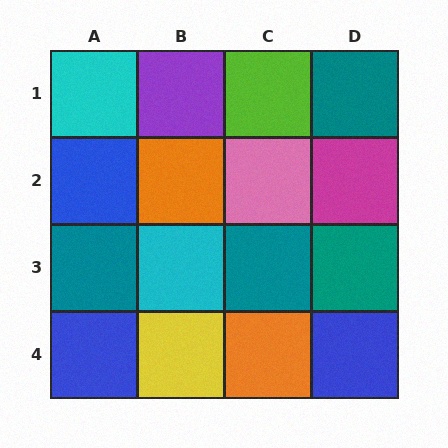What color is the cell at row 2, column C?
Pink.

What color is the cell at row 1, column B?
Purple.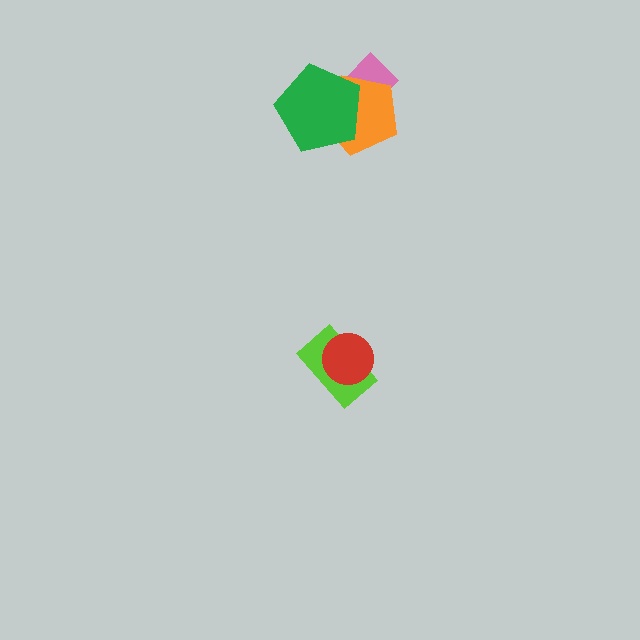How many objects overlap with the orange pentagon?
2 objects overlap with the orange pentagon.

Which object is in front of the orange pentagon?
The green pentagon is in front of the orange pentagon.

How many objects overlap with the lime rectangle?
1 object overlaps with the lime rectangle.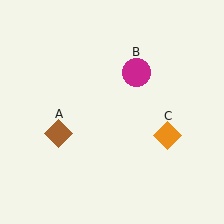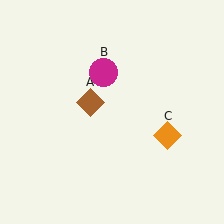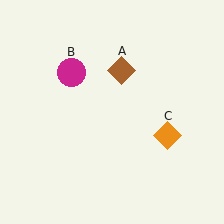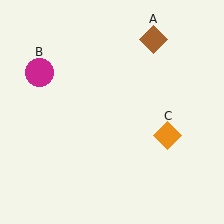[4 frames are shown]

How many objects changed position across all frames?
2 objects changed position: brown diamond (object A), magenta circle (object B).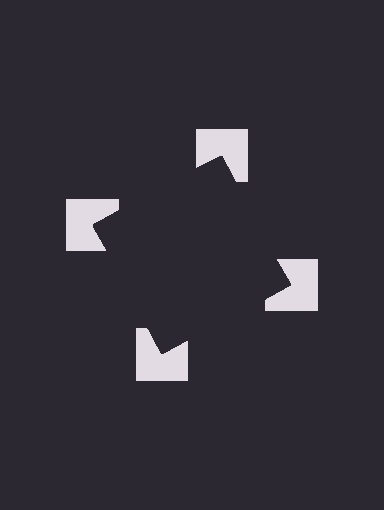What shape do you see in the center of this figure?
An illusory square — its edges are inferred from the aligned wedge cuts in the notched squares, not physically drawn.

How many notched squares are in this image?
There are 4 — one at each vertex of the illusory square.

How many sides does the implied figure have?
4 sides.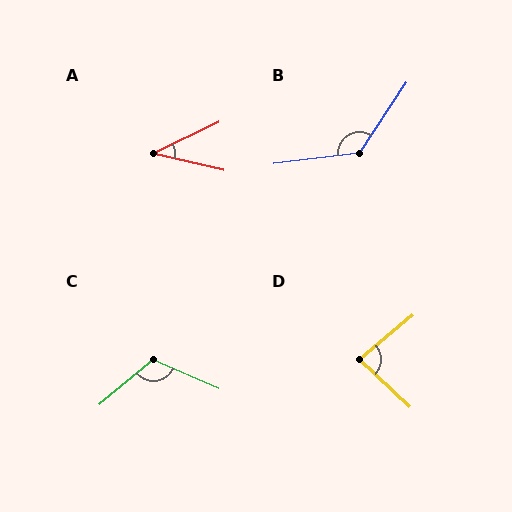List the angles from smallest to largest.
A (39°), D (83°), C (117°), B (131°).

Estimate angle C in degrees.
Approximately 117 degrees.